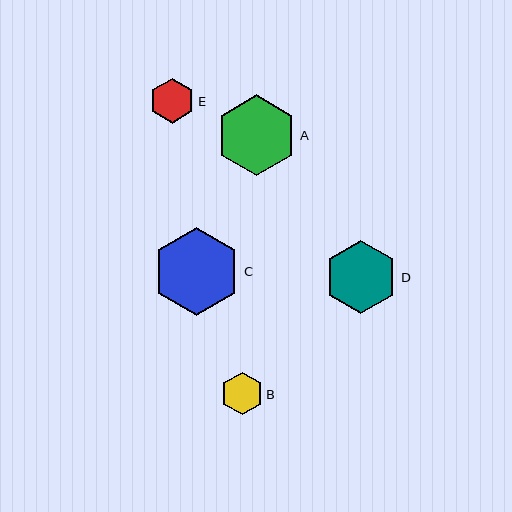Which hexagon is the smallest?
Hexagon B is the smallest with a size of approximately 42 pixels.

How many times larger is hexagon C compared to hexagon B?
Hexagon C is approximately 2.1 times the size of hexagon B.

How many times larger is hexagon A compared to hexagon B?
Hexagon A is approximately 1.9 times the size of hexagon B.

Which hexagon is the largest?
Hexagon C is the largest with a size of approximately 88 pixels.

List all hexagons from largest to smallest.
From largest to smallest: C, A, D, E, B.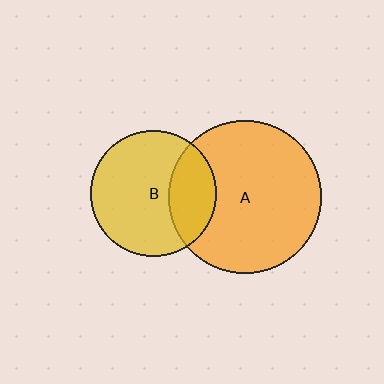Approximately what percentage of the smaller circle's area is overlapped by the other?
Approximately 30%.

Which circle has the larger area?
Circle A (orange).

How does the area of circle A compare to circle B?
Approximately 1.5 times.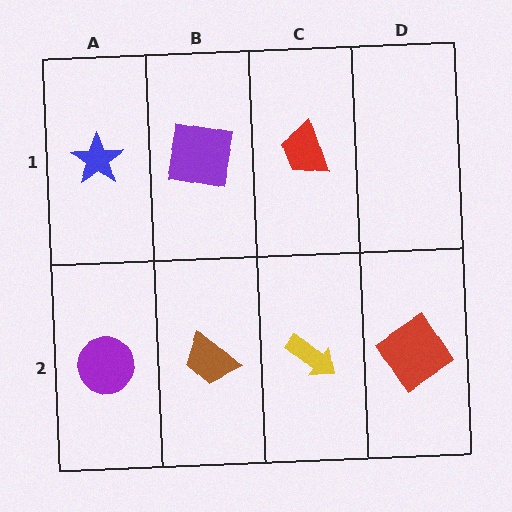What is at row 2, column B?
A brown trapezoid.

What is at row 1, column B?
A purple square.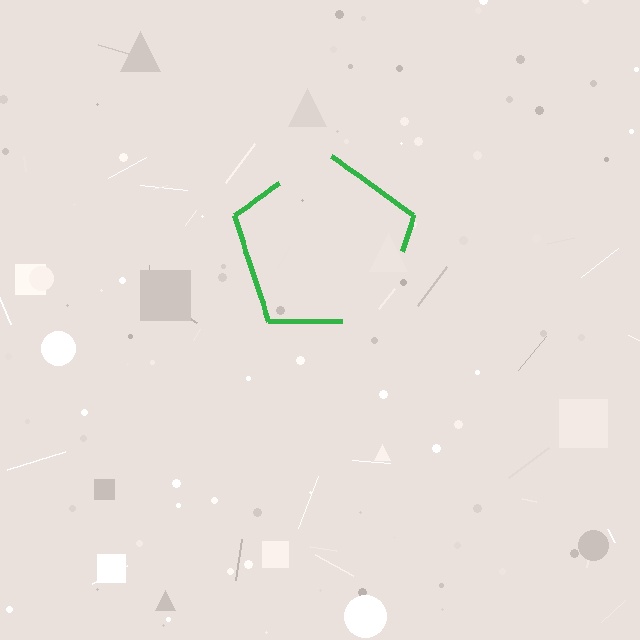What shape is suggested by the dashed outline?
The dashed outline suggests a pentagon.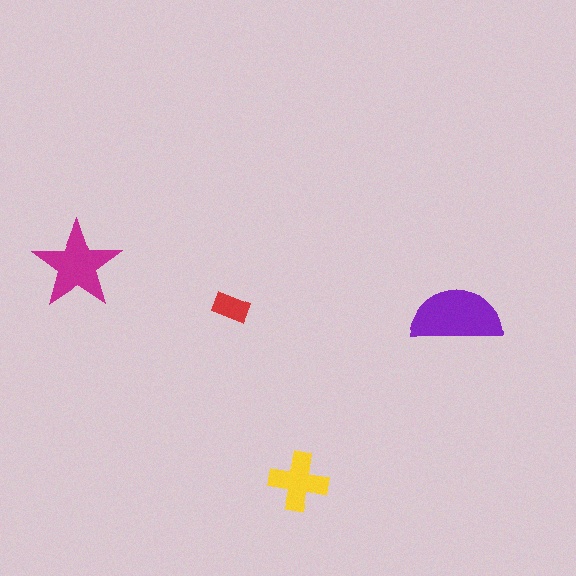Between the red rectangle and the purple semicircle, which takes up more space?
The purple semicircle.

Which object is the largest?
The purple semicircle.